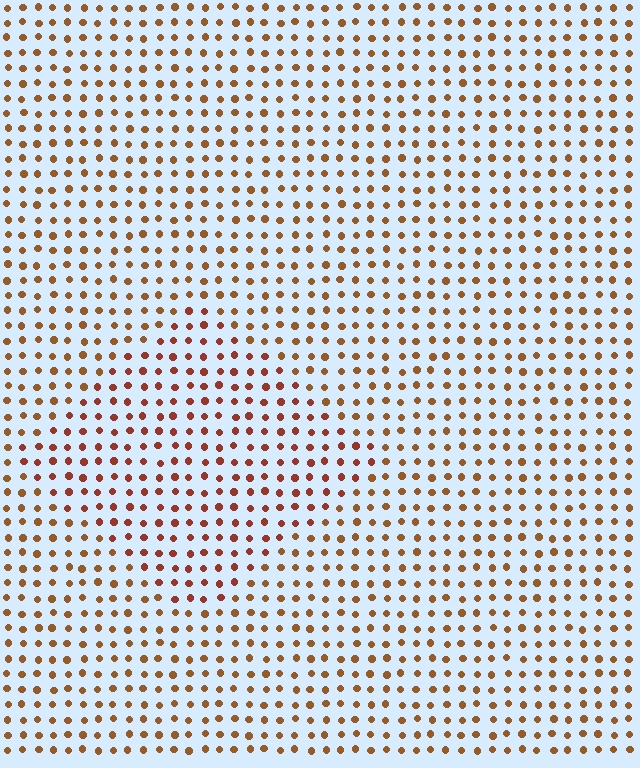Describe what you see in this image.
The image is filled with small brown elements in a uniform arrangement. A diamond-shaped region is visible where the elements are tinted to a slightly different hue, forming a subtle color boundary.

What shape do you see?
I see a diamond.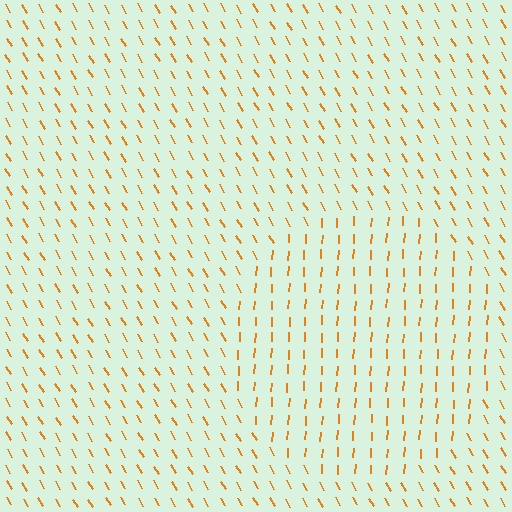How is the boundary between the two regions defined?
The boundary is defined purely by a change in line orientation (approximately 33 degrees difference). All lines are the same color and thickness.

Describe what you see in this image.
The image is filled with small orange line segments. A circle region in the image has lines oriented differently from the surrounding lines, creating a visible texture boundary.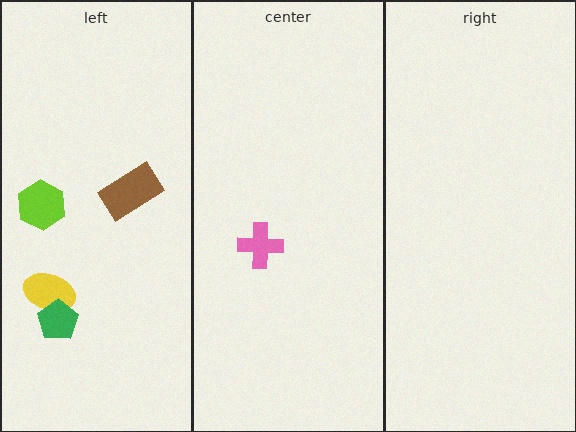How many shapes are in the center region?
1.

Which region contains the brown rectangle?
The left region.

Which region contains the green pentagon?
The left region.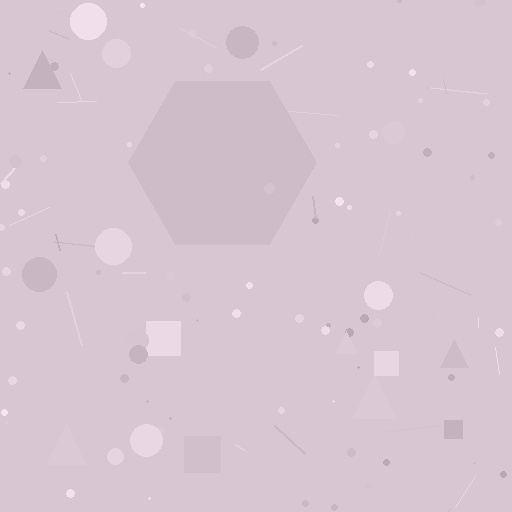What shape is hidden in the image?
A hexagon is hidden in the image.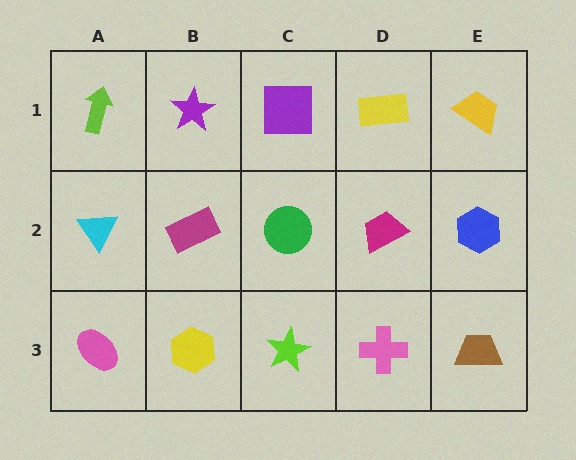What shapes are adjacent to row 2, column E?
A yellow trapezoid (row 1, column E), a brown trapezoid (row 3, column E), a magenta trapezoid (row 2, column D).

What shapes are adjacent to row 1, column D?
A magenta trapezoid (row 2, column D), a purple square (row 1, column C), a yellow trapezoid (row 1, column E).